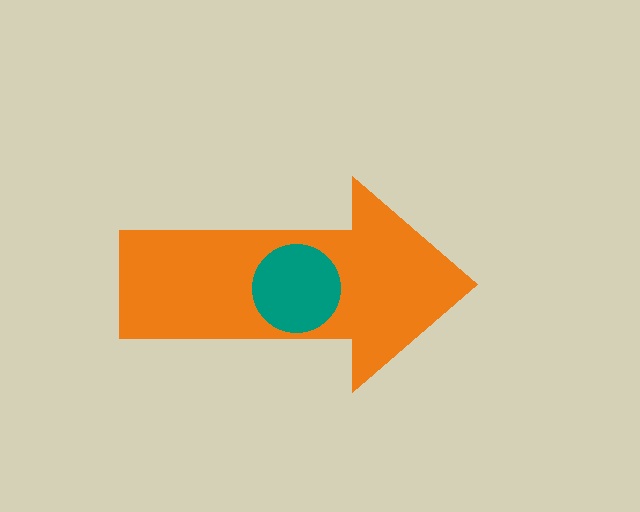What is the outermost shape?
The orange arrow.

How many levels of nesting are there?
2.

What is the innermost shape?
The teal circle.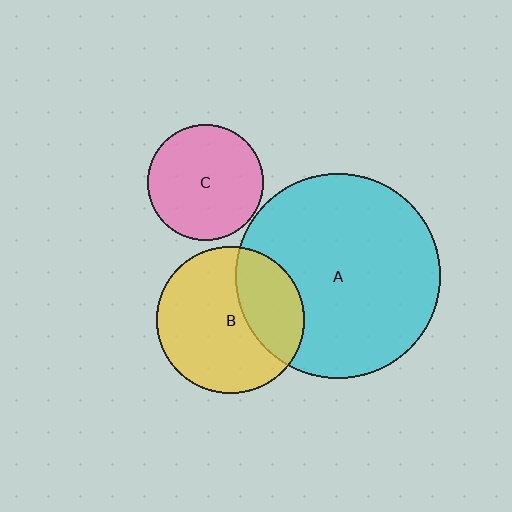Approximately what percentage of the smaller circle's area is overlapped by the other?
Approximately 30%.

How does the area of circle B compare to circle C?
Approximately 1.6 times.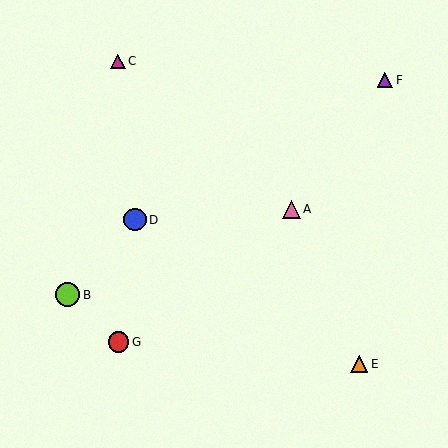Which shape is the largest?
The lime circle (labeled B) is the largest.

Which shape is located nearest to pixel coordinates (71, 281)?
The lime circle (labeled B) at (67, 295) is nearest to that location.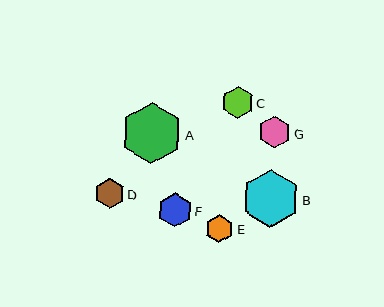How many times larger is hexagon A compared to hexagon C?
Hexagon A is approximately 1.9 times the size of hexagon C.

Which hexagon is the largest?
Hexagon A is the largest with a size of approximately 61 pixels.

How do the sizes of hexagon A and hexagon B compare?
Hexagon A and hexagon B are approximately the same size.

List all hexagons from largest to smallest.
From largest to smallest: A, B, F, G, C, D, E.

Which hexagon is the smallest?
Hexagon E is the smallest with a size of approximately 28 pixels.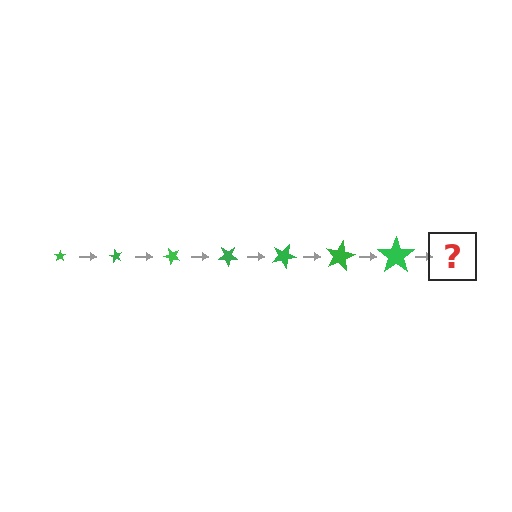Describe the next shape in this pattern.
It should be a star, larger than the previous one and rotated 420 degrees from the start.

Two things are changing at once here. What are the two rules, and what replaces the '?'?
The two rules are that the star grows larger each step and it rotates 60 degrees each step. The '?' should be a star, larger than the previous one and rotated 420 degrees from the start.